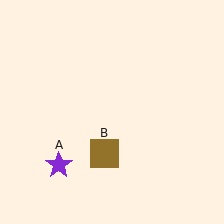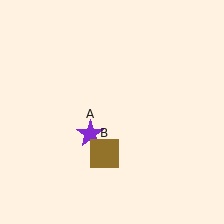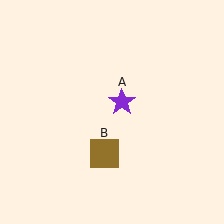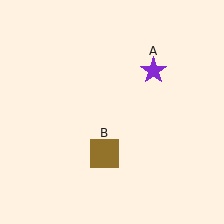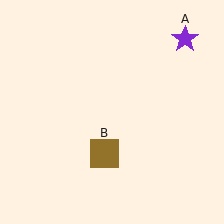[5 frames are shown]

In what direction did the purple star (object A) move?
The purple star (object A) moved up and to the right.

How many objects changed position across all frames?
1 object changed position: purple star (object A).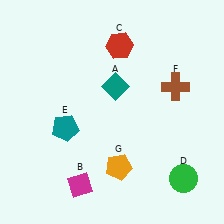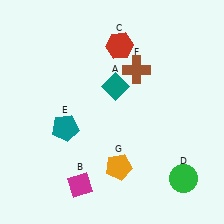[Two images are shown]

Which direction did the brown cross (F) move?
The brown cross (F) moved left.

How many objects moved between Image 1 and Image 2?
1 object moved between the two images.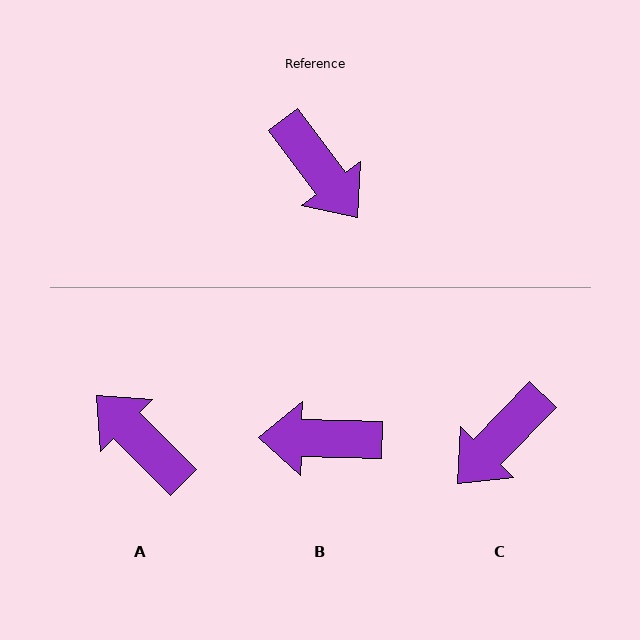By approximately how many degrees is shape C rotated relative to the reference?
Approximately 81 degrees clockwise.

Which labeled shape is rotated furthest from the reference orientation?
A, about 172 degrees away.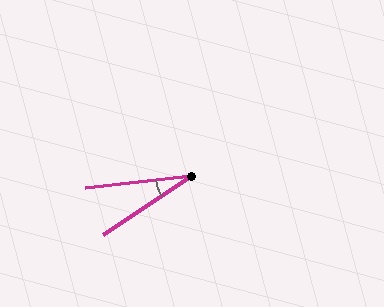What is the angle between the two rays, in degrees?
Approximately 27 degrees.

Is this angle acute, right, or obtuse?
It is acute.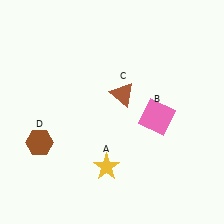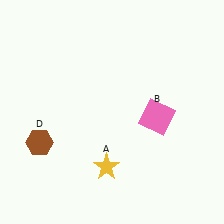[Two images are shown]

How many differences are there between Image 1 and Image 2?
There is 1 difference between the two images.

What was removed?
The brown triangle (C) was removed in Image 2.